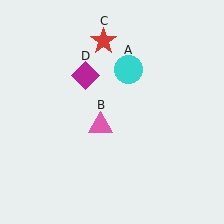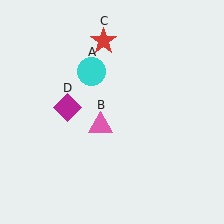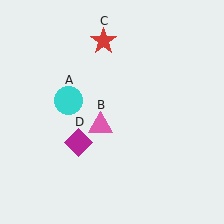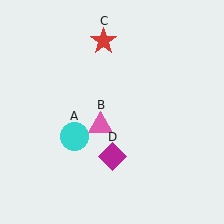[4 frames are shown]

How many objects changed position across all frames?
2 objects changed position: cyan circle (object A), magenta diamond (object D).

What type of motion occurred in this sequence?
The cyan circle (object A), magenta diamond (object D) rotated counterclockwise around the center of the scene.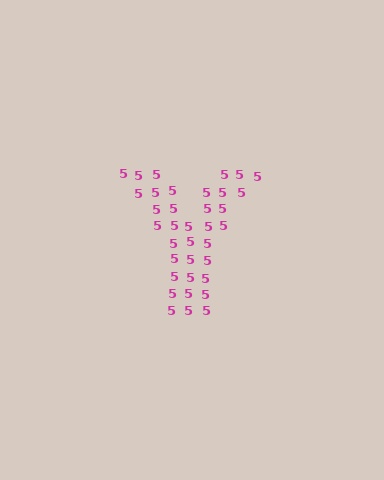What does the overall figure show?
The overall figure shows the letter Y.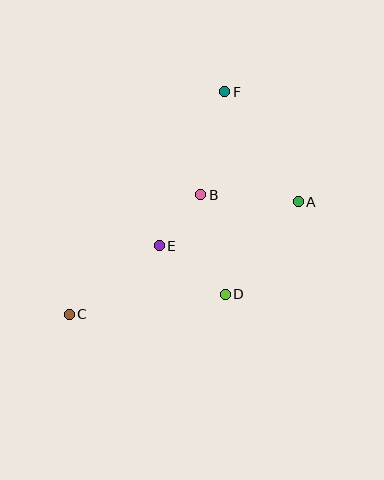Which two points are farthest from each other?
Points C and F are farthest from each other.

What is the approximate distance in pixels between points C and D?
The distance between C and D is approximately 157 pixels.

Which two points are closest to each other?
Points B and E are closest to each other.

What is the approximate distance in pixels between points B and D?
The distance between B and D is approximately 103 pixels.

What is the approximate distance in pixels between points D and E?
The distance between D and E is approximately 82 pixels.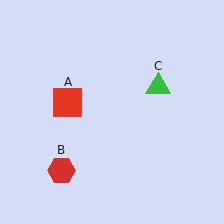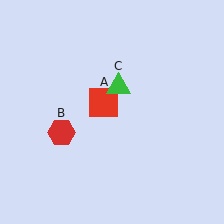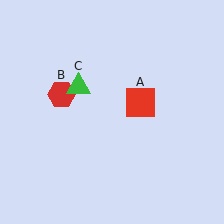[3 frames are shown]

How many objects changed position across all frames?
3 objects changed position: red square (object A), red hexagon (object B), green triangle (object C).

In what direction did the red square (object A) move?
The red square (object A) moved right.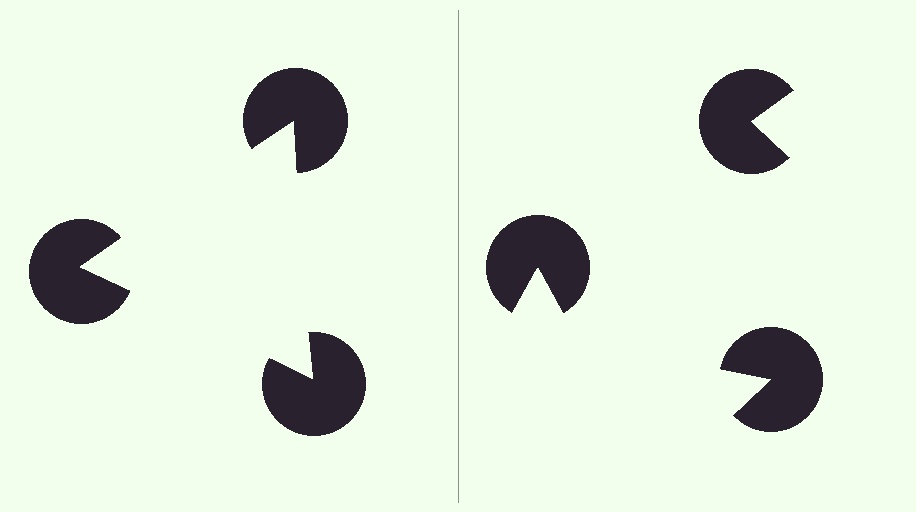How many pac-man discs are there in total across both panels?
6 — 3 on each side.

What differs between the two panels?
The pac-man discs are positioned identically on both sides; only the wedge orientations differ. On the left they align to a triangle; on the right they are misaligned.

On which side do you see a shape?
An illusory triangle appears on the left side. On the right side the wedge cuts are rotated, so no coherent shape forms.